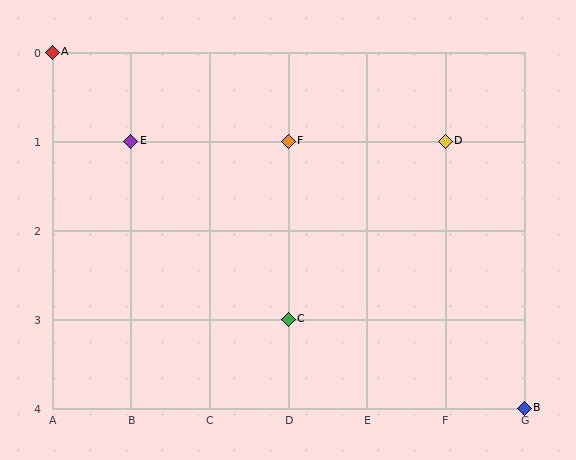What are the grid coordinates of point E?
Point E is at grid coordinates (B, 1).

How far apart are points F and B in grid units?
Points F and B are 3 columns and 3 rows apart (about 4.2 grid units diagonally).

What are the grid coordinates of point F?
Point F is at grid coordinates (D, 1).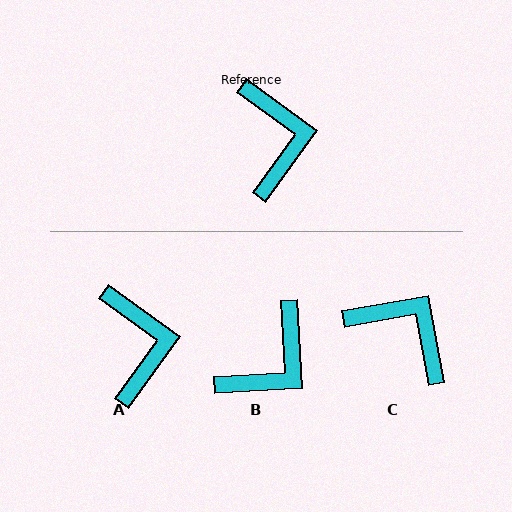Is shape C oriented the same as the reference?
No, it is off by about 46 degrees.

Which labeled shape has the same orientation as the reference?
A.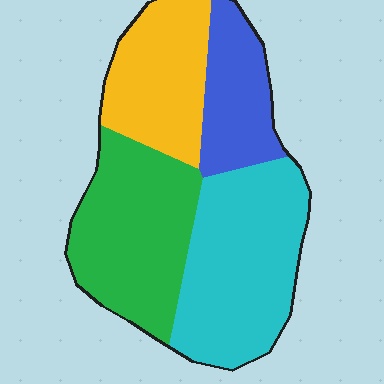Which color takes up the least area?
Blue, at roughly 15%.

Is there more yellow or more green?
Green.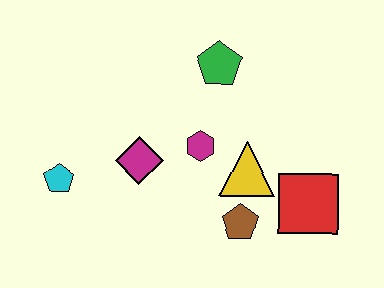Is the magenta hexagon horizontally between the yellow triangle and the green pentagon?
No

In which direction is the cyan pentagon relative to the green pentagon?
The cyan pentagon is to the left of the green pentagon.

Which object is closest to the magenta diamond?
The magenta hexagon is closest to the magenta diamond.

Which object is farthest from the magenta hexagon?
The cyan pentagon is farthest from the magenta hexagon.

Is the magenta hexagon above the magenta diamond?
Yes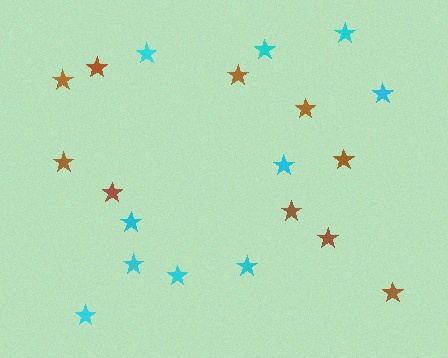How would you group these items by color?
There are 2 groups: one group of brown stars (10) and one group of cyan stars (10).